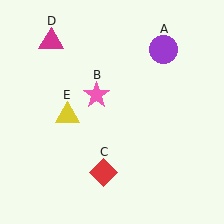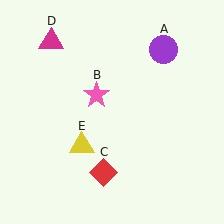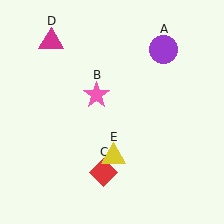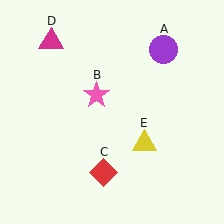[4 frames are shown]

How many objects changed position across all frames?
1 object changed position: yellow triangle (object E).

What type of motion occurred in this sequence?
The yellow triangle (object E) rotated counterclockwise around the center of the scene.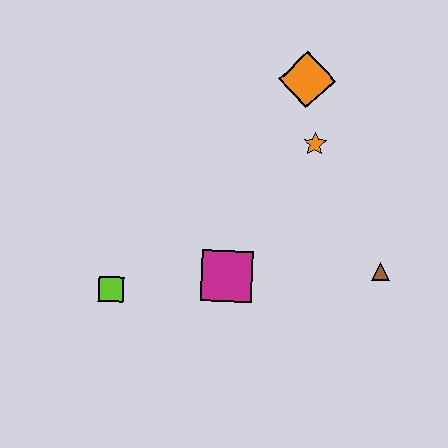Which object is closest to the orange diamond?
The orange star is closest to the orange diamond.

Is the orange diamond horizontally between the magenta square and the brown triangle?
Yes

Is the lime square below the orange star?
Yes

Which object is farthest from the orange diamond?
The lime square is farthest from the orange diamond.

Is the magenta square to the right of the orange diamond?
No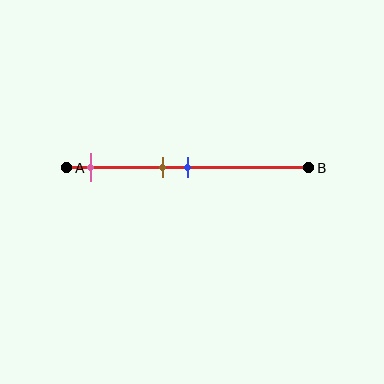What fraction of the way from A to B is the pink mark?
The pink mark is approximately 10% (0.1) of the way from A to B.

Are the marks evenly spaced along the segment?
No, the marks are not evenly spaced.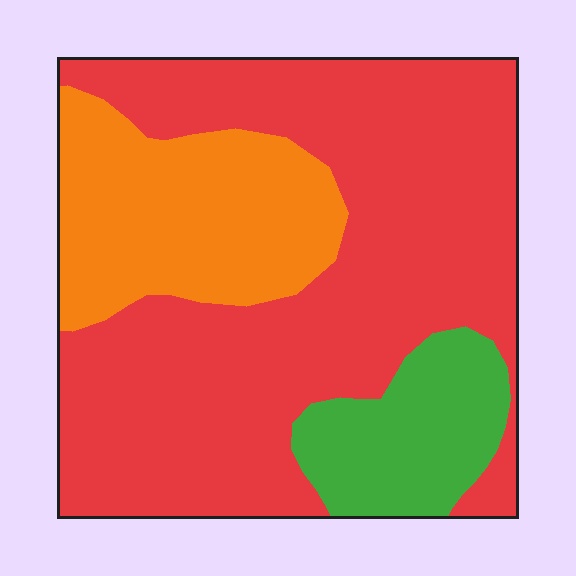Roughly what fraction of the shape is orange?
Orange covers 23% of the shape.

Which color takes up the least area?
Green, at roughly 15%.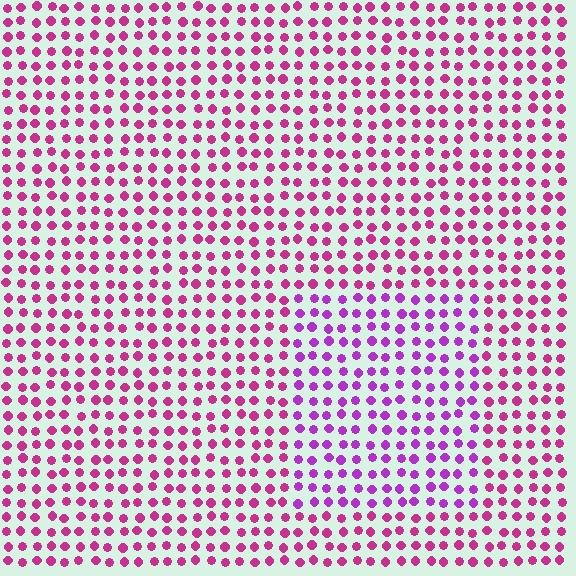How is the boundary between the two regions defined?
The boundary is defined purely by a slight shift in hue (about 31 degrees). Spacing, size, and orientation are identical on both sides.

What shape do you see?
I see a rectangle.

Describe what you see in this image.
The image is filled with small magenta elements in a uniform arrangement. A rectangle-shaped region is visible where the elements are tinted to a slightly different hue, forming a subtle color boundary.